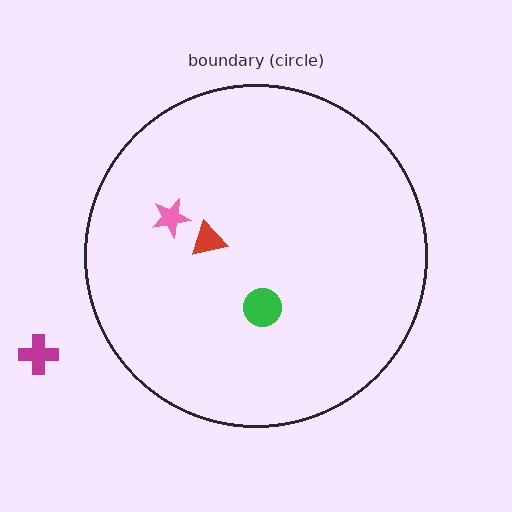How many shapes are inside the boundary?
3 inside, 1 outside.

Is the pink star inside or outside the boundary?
Inside.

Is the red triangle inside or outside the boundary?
Inside.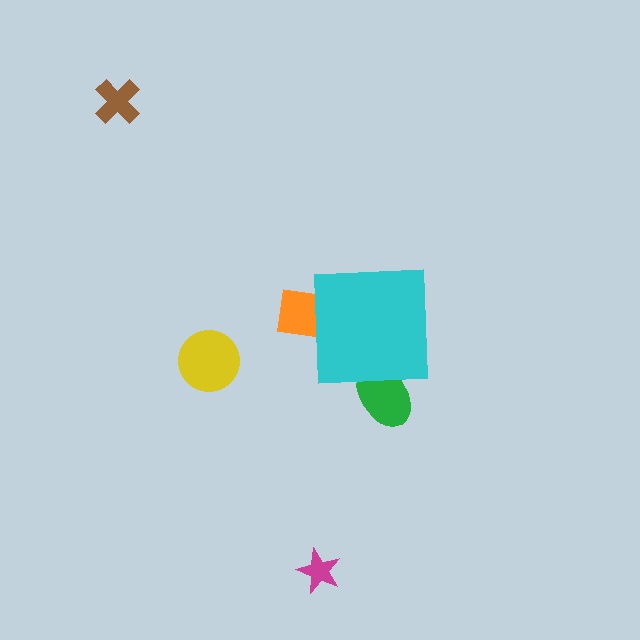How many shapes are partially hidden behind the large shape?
2 shapes are partially hidden.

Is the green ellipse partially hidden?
Yes, the green ellipse is partially hidden behind the cyan square.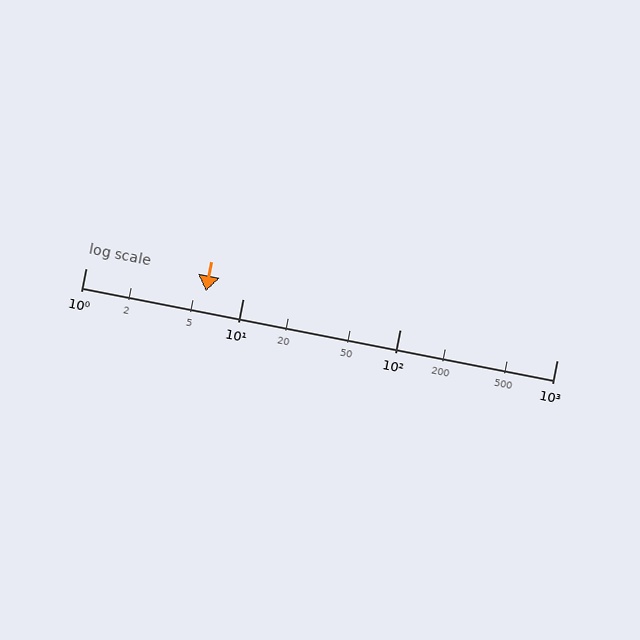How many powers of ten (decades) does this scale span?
The scale spans 3 decades, from 1 to 1000.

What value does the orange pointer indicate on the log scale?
The pointer indicates approximately 5.8.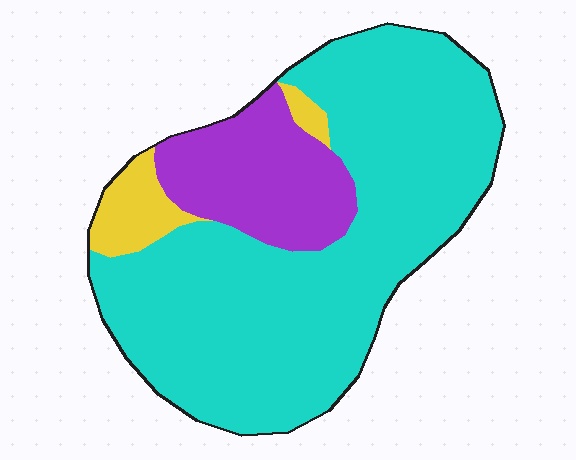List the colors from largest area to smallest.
From largest to smallest: cyan, purple, yellow.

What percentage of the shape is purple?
Purple covers around 20% of the shape.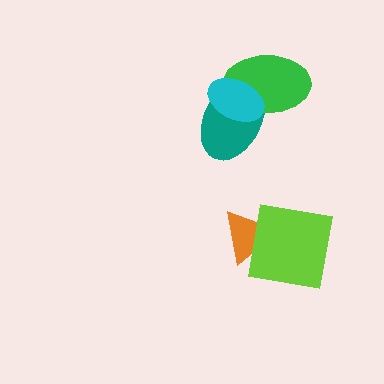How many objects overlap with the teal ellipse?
2 objects overlap with the teal ellipse.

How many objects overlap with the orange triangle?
1 object overlaps with the orange triangle.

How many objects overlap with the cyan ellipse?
2 objects overlap with the cyan ellipse.